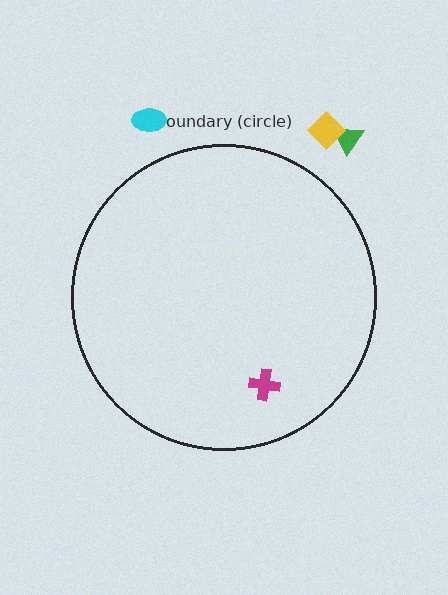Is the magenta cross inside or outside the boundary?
Inside.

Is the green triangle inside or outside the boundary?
Outside.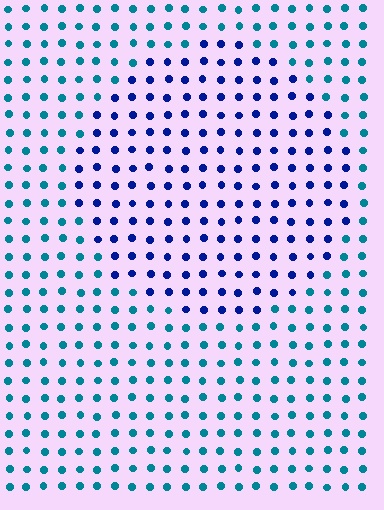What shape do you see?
I see a circle.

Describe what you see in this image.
The image is filled with small teal elements in a uniform arrangement. A circle-shaped region is visible where the elements are tinted to a slightly different hue, forming a subtle color boundary.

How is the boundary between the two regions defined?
The boundary is defined purely by a slight shift in hue (about 44 degrees). Spacing, size, and orientation are identical on both sides.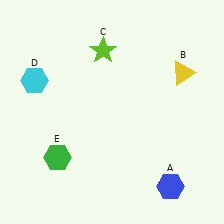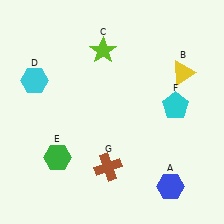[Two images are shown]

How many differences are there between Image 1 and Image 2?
There are 2 differences between the two images.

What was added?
A cyan pentagon (F), a brown cross (G) were added in Image 2.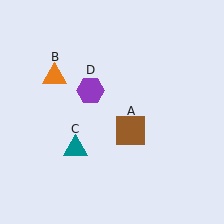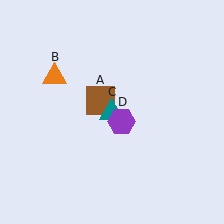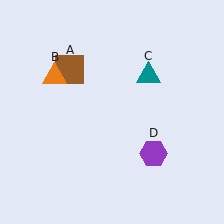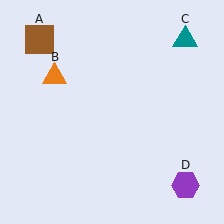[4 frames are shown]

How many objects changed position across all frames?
3 objects changed position: brown square (object A), teal triangle (object C), purple hexagon (object D).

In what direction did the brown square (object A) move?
The brown square (object A) moved up and to the left.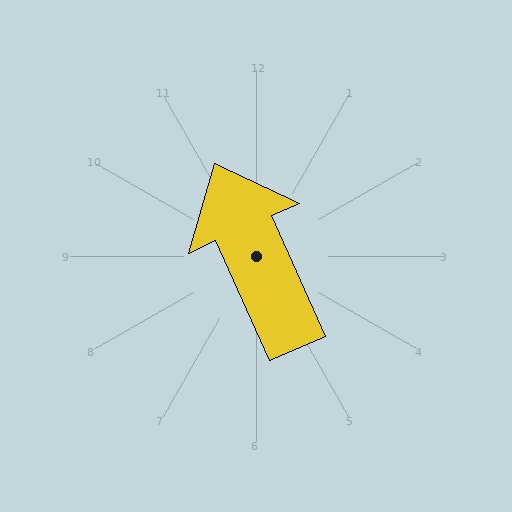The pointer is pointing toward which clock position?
Roughly 11 o'clock.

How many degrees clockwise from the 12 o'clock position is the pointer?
Approximately 336 degrees.